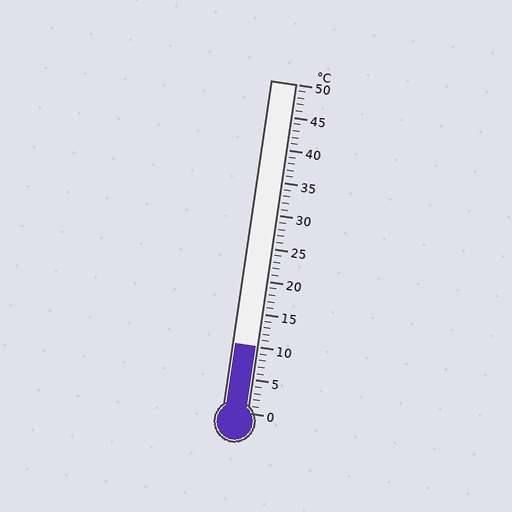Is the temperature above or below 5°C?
The temperature is above 5°C.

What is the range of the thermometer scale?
The thermometer scale ranges from 0°C to 50°C.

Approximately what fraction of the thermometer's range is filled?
The thermometer is filled to approximately 20% of its range.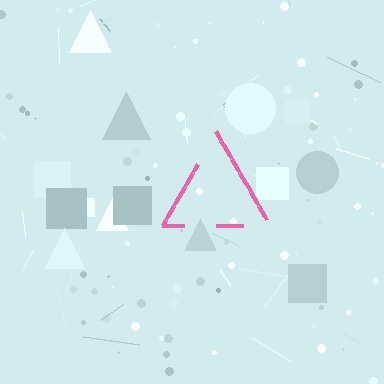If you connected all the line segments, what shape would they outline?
They would outline a triangle.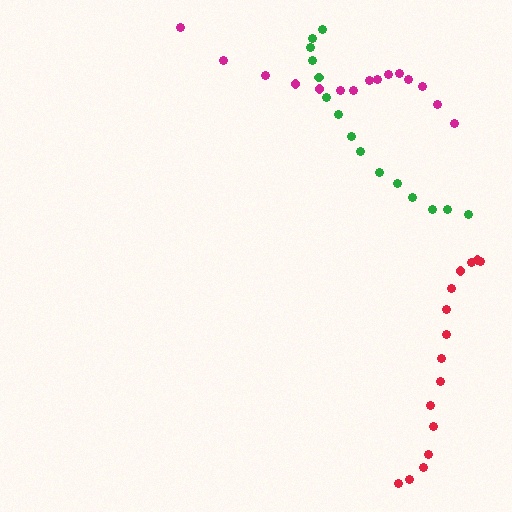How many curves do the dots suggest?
There are 3 distinct paths.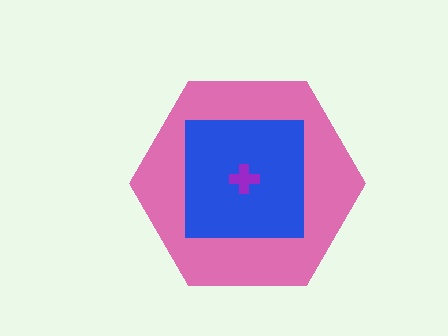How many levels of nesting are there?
3.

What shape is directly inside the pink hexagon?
The blue square.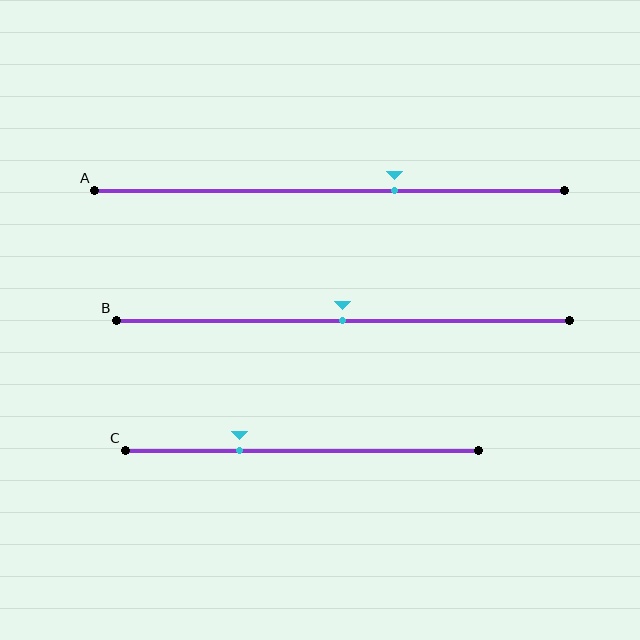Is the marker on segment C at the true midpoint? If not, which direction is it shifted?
No, the marker on segment C is shifted to the left by about 18% of the segment length.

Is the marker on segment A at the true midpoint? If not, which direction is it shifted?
No, the marker on segment A is shifted to the right by about 14% of the segment length.